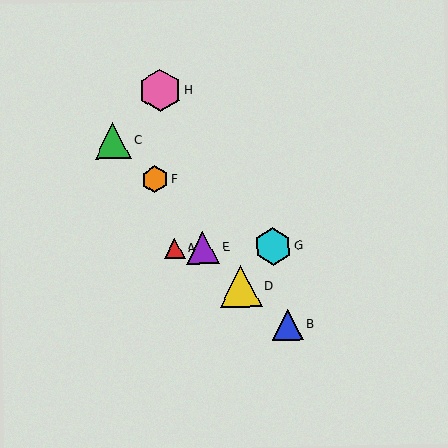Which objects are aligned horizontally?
Objects A, E, G are aligned horizontally.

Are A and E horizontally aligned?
Yes, both are at y≈249.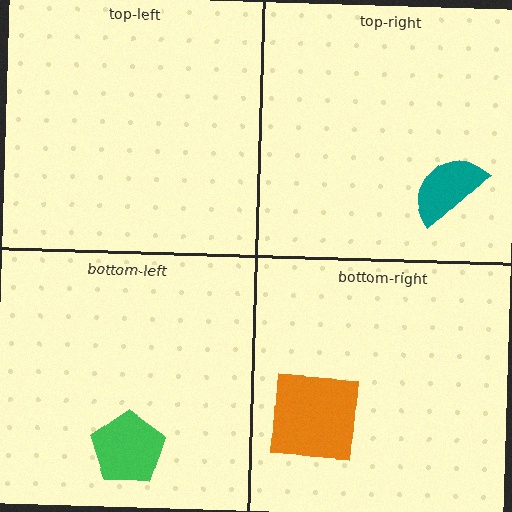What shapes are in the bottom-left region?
The green pentagon.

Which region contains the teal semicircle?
The top-right region.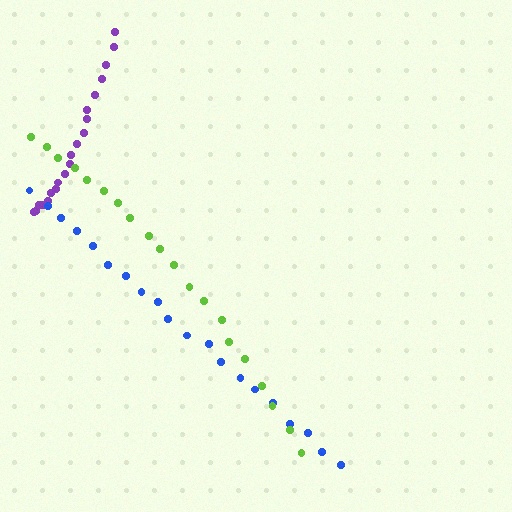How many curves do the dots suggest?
There are 3 distinct paths.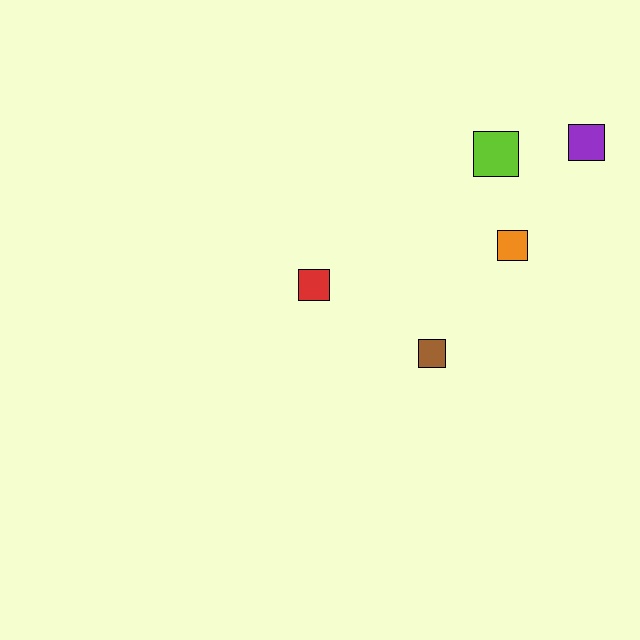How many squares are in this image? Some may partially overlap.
There are 5 squares.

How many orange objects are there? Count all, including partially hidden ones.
There is 1 orange object.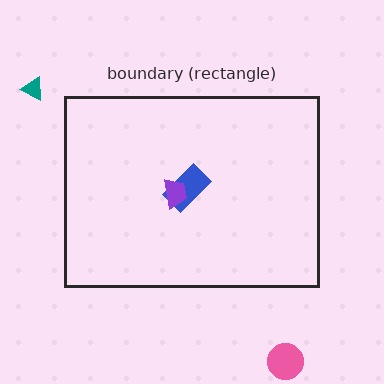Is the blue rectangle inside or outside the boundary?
Inside.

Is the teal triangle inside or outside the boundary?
Outside.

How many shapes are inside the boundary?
2 inside, 2 outside.